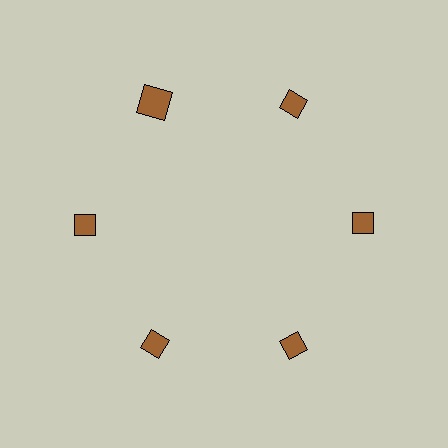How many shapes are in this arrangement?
There are 6 shapes arranged in a ring pattern.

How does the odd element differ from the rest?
It has a different shape: square instead of diamond.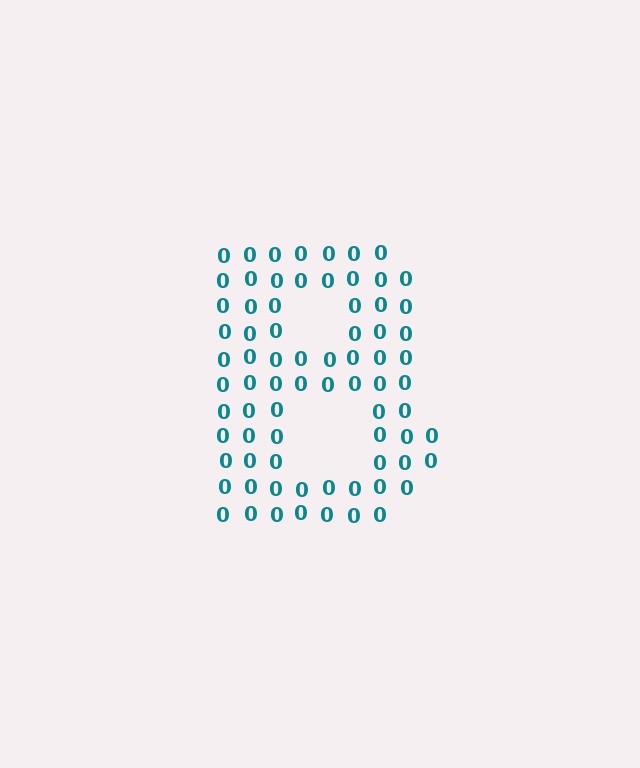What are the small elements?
The small elements are digit 0's.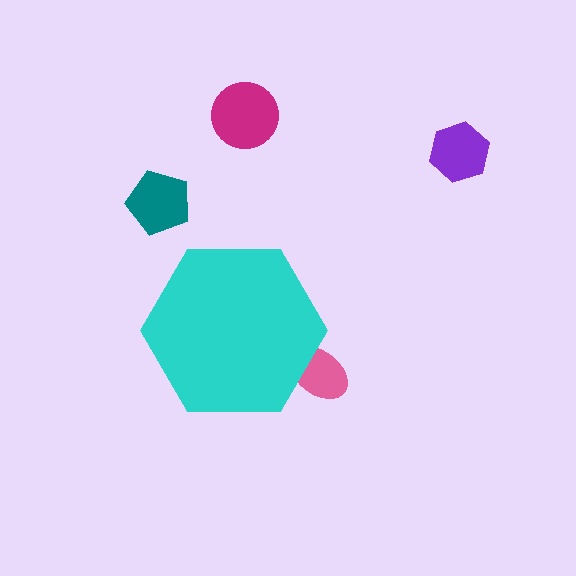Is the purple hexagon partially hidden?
No, the purple hexagon is fully visible.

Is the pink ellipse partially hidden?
Yes, the pink ellipse is partially hidden behind the cyan hexagon.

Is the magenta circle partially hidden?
No, the magenta circle is fully visible.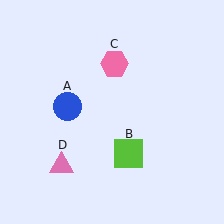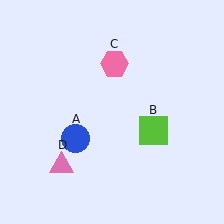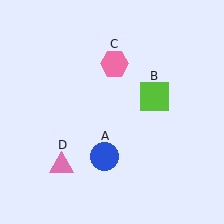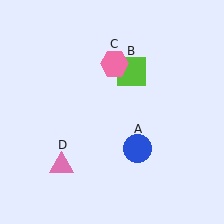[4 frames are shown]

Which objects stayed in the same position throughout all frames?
Pink hexagon (object C) and pink triangle (object D) remained stationary.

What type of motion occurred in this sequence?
The blue circle (object A), lime square (object B) rotated counterclockwise around the center of the scene.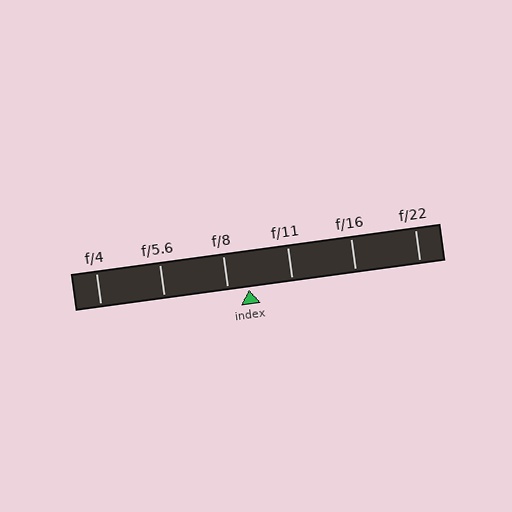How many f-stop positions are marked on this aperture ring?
There are 6 f-stop positions marked.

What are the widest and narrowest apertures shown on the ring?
The widest aperture shown is f/4 and the narrowest is f/22.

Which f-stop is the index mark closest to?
The index mark is closest to f/8.